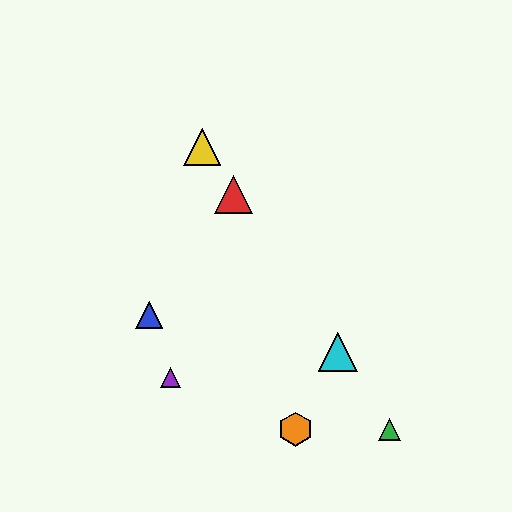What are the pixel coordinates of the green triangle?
The green triangle is at (390, 430).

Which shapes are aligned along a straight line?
The red triangle, the green triangle, the yellow triangle, the cyan triangle are aligned along a straight line.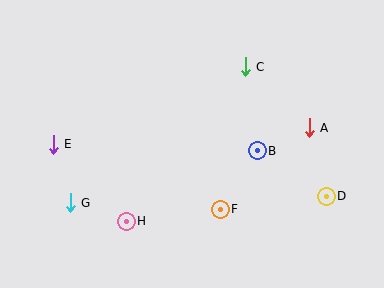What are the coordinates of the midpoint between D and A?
The midpoint between D and A is at (318, 162).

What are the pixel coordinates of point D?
Point D is at (326, 196).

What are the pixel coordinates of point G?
Point G is at (70, 203).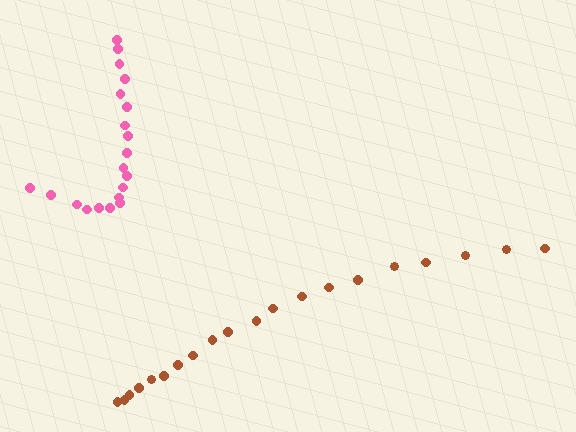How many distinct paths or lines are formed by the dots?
There are 2 distinct paths.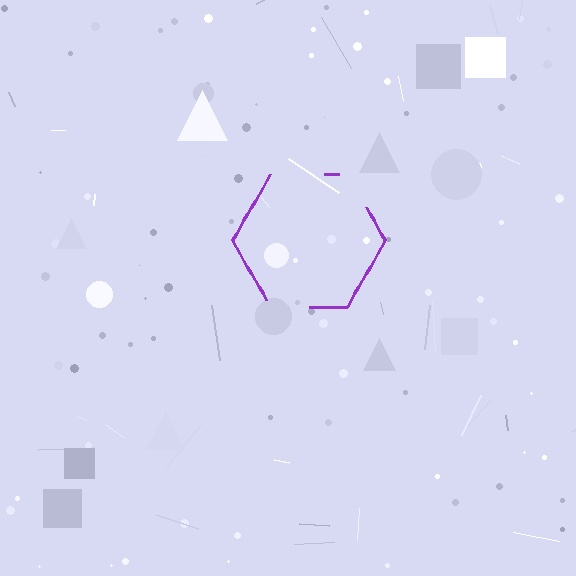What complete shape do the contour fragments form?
The contour fragments form a hexagon.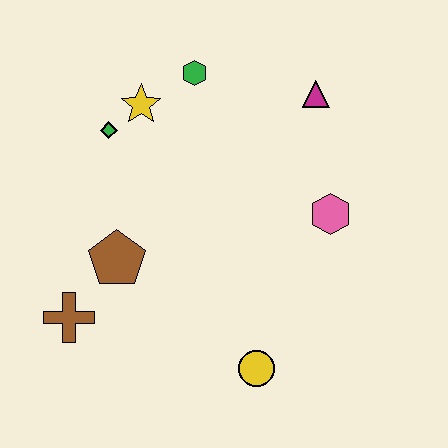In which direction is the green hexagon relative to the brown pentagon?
The green hexagon is above the brown pentagon.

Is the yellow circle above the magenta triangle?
No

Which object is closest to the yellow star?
The green diamond is closest to the yellow star.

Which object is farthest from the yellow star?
The yellow circle is farthest from the yellow star.